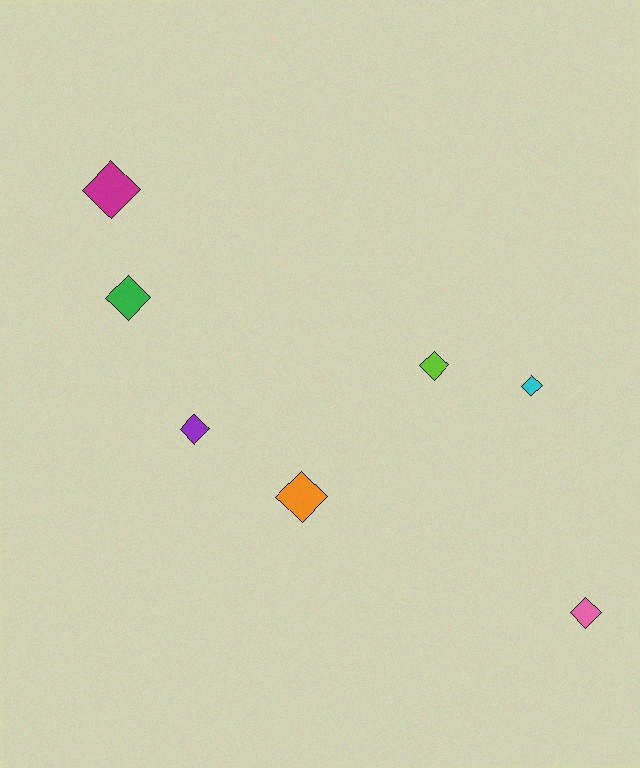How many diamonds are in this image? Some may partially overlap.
There are 7 diamonds.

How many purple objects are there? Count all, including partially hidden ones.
There is 1 purple object.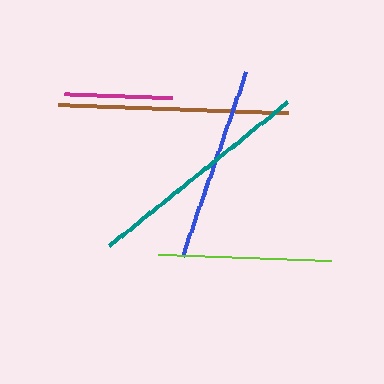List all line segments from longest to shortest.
From longest to shortest: brown, teal, blue, lime, magenta.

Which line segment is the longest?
The brown line is the longest at approximately 231 pixels.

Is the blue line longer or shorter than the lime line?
The blue line is longer than the lime line.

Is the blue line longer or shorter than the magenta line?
The blue line is longer than the magenta line.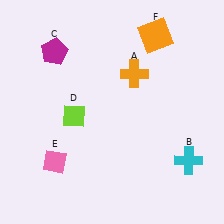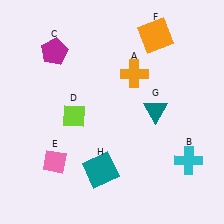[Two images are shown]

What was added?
A teal triangle (G), a teal square (H) were added in Image 2.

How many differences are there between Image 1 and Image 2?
There are 2 differences between the two images.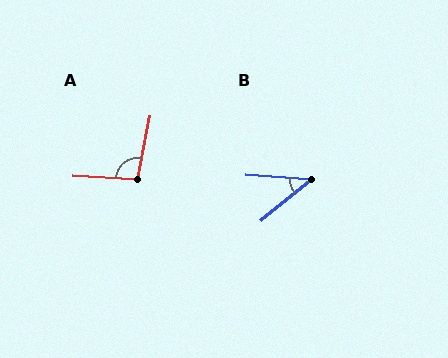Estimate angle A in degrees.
Approximately 98 degrees.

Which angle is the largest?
A, at approximately 98 degrees.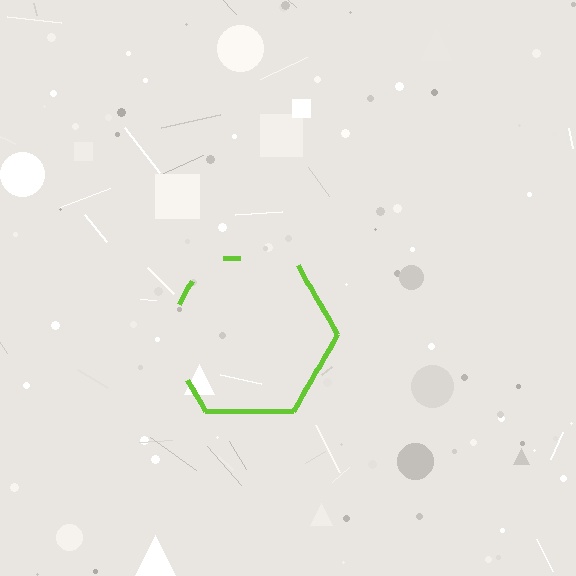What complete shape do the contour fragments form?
The contour fragments form a hexagon.